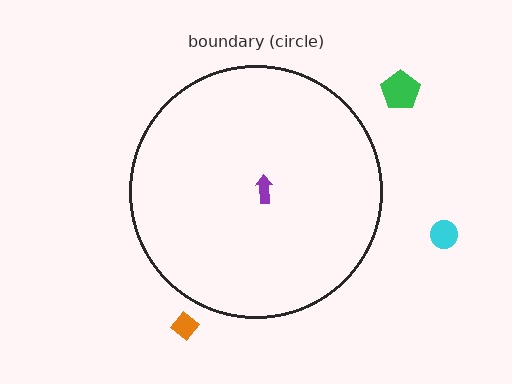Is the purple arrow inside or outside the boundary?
Inside.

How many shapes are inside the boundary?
1 inside, 3 outside.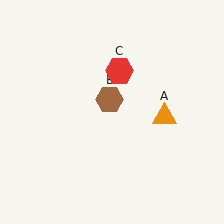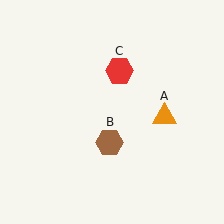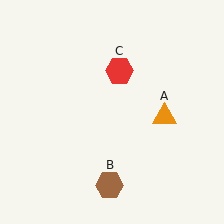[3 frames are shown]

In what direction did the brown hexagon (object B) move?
The brown hexagon (object B) moved down.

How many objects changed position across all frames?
1 object changed position: brown hexagon (object B).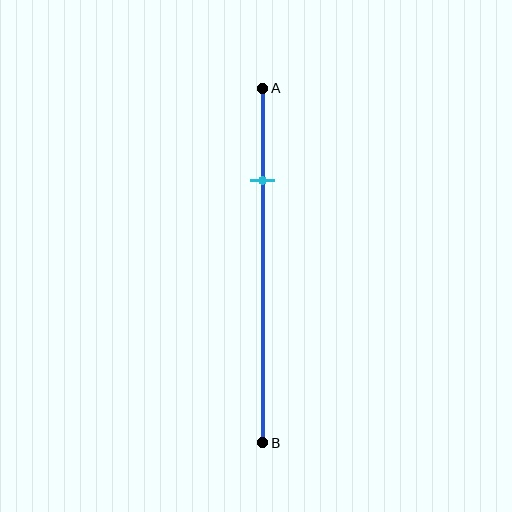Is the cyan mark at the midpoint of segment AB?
No, the mark is at about 25% from A, not at the 50% midpoint.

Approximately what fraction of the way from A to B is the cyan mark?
The cyan mark is approximately 25% of the way from A to B.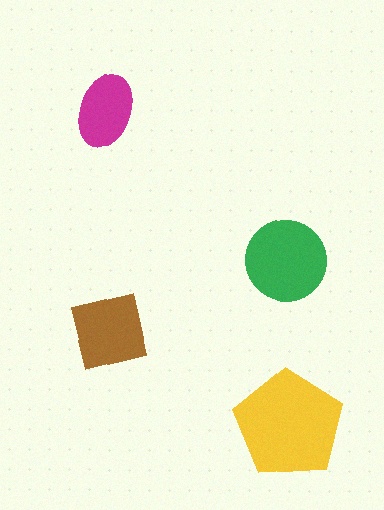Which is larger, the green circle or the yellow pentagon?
The yellow pentagon.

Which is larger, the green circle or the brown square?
The green circle.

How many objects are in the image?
There are 4 objects in the image.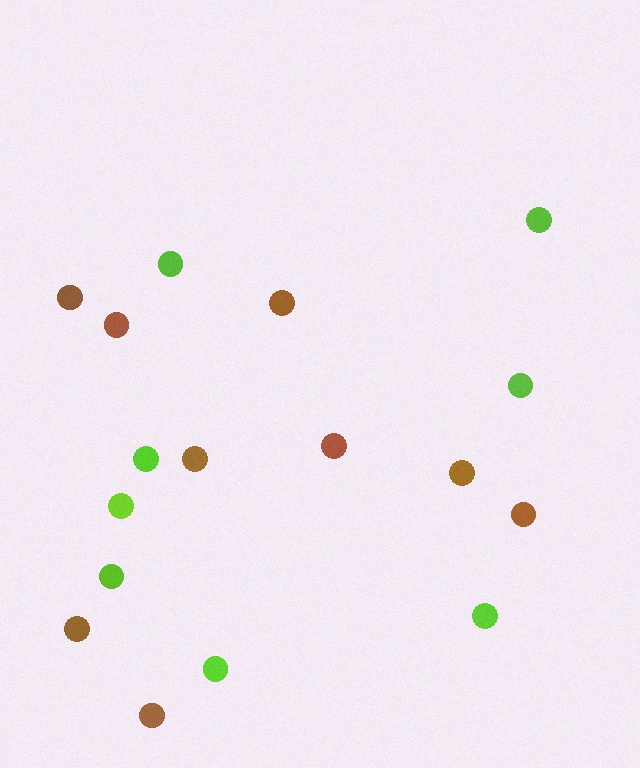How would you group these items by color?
There are 2 groups: one group of brown circles (9) and one group of lime circles (8).